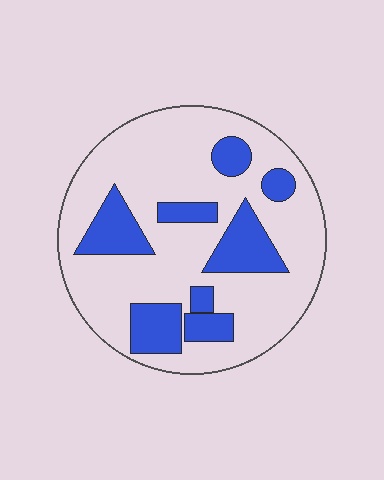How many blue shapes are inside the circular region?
8.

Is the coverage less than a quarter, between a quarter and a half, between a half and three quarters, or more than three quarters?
Between a quarter and a half.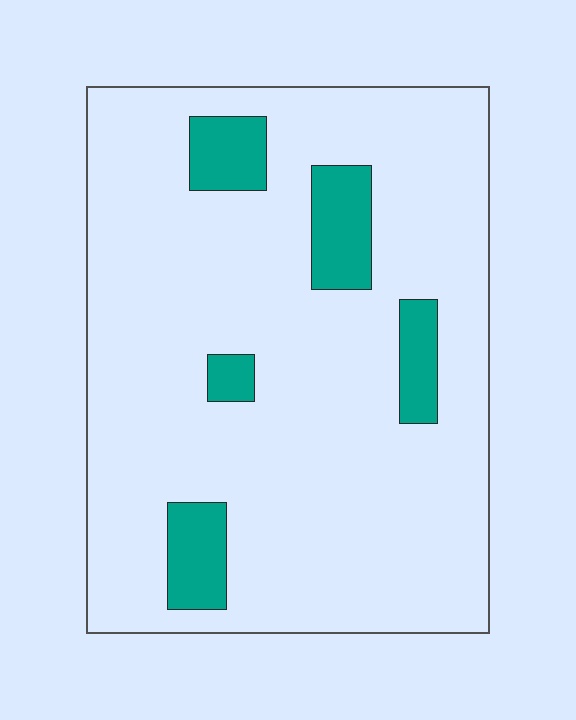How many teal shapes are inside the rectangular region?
5.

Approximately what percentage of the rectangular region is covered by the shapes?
Approximately 10%.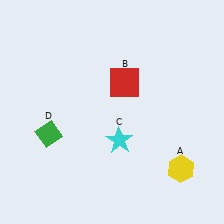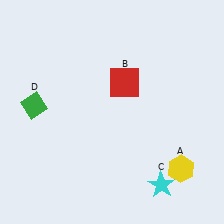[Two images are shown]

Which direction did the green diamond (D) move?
The green diamond (D) moved up.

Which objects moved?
The objects that moved are: the cyan star (C), the green diamond (D).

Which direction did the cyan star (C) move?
The cyan star (C) moved down.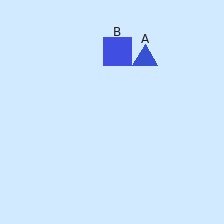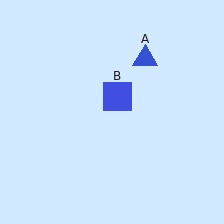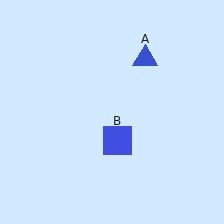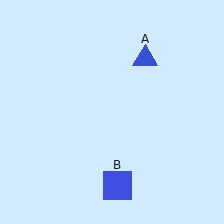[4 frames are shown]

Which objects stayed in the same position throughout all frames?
Blue triangle (object A) remained stationary.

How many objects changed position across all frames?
1 object changed position: blue square (object B).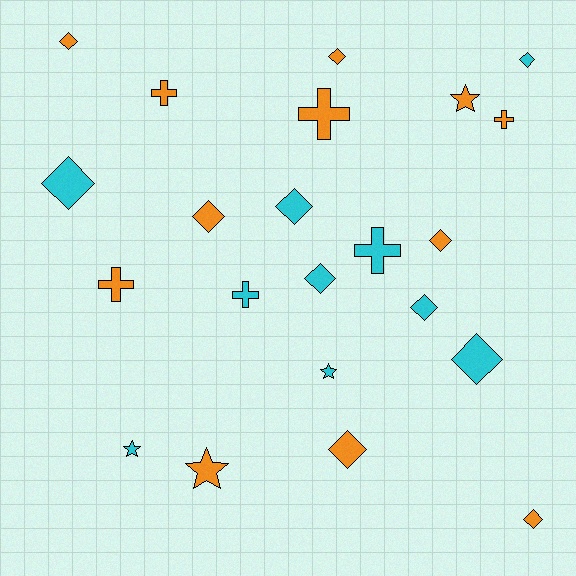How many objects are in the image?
There are 22 objects.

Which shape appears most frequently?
Diamond, with 12 objects.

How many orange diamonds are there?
There are 6 orange diamonds.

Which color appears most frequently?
Orange, with 12 objects.